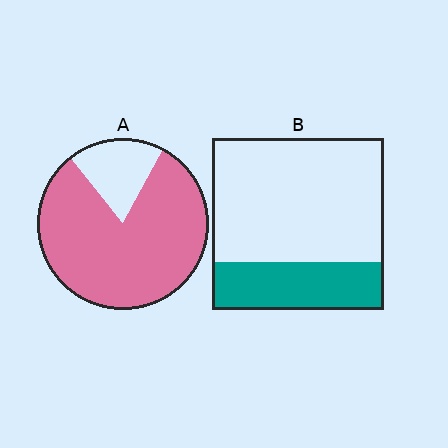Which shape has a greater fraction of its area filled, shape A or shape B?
Shape A.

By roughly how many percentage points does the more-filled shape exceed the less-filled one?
By roughly 55 percentage points (A over B).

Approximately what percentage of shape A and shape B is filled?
A is approximately 80% and B is approximately 30%.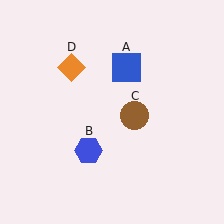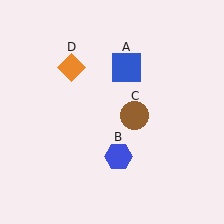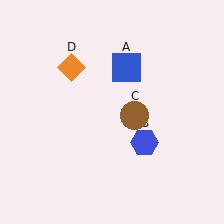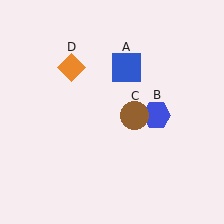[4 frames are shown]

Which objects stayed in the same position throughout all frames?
Blue square (object A) and brown circle (object C) and orange diamond (object D) remained stationary.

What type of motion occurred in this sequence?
The blue hexagon (object B) rotated counterclockwise around the center of the scene.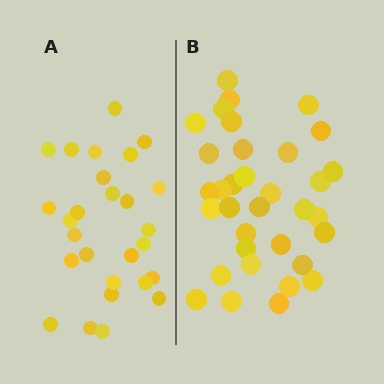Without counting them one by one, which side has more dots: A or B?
Region B (the right region) has more dots.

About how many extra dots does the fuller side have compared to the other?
Region B has roughly 8 or so more dots than region A.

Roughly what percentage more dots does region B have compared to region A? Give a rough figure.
About 25% more.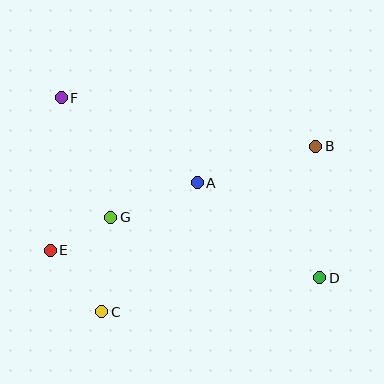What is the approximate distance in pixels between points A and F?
The distance between A and F is approximately 160 pixels.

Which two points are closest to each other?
Points E and G are closest to each other.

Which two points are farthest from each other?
Points D and F are farthest from each other.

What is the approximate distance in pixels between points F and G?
The distance between F and G is approximately 130 pixels.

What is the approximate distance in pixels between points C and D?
The distance between C and D is approximately 221 pixels.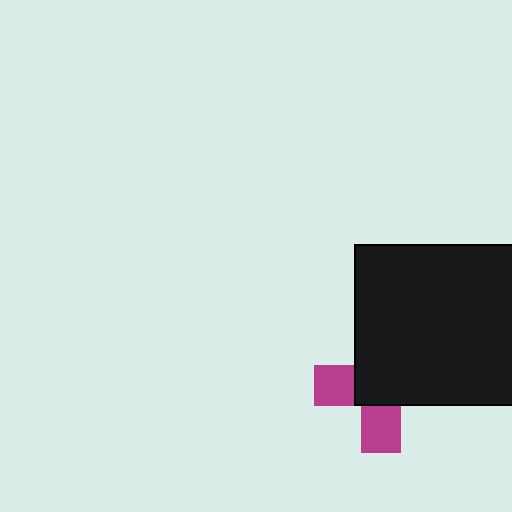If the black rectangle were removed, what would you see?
You would see the complete magenta cross.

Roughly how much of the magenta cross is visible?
A small part of it is visible (roughly 39%).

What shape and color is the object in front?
The object in front is a black rectangle.